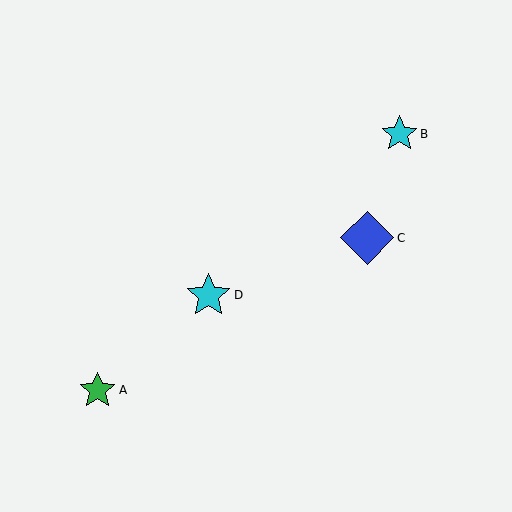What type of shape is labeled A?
Shape A is a green star.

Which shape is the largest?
The blue diamond (labeled C) is the largest.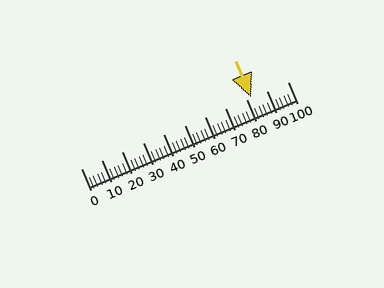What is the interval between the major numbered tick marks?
The major tick marks are spaced 10 units apart.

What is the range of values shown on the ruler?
The ruler shows values from 0 to 100.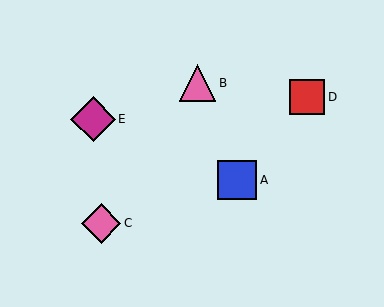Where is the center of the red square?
The center of the red square is at (307, 97).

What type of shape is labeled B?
Shape B is a pink triangle.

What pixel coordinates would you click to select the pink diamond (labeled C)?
Click at (101, 223) to select the pink diamond C.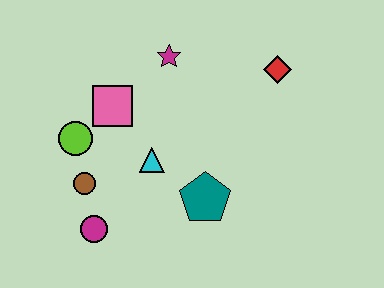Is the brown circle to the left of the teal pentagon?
Yes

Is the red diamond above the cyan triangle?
Yes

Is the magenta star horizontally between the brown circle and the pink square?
No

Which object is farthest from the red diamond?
The magenta circle is farthest from the red diamond.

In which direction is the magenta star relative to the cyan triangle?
The magenta star is above the cyan triangle.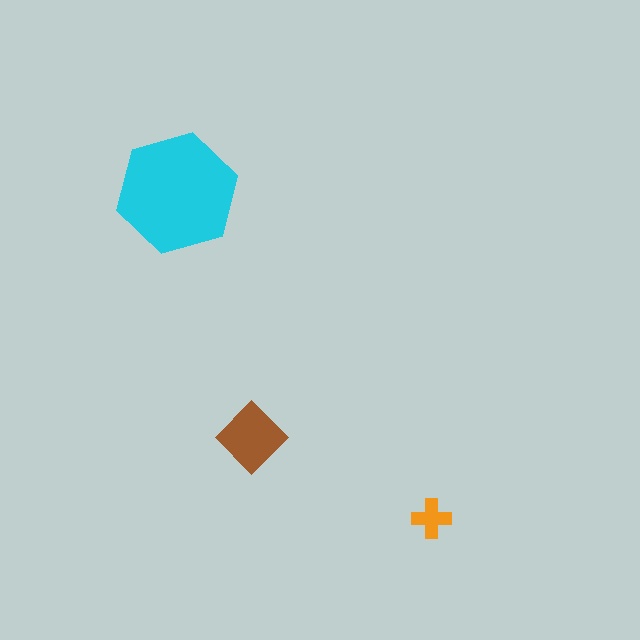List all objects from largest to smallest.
The cyan hexagon, the brown diamond, the orange cross.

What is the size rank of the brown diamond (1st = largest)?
2nd.